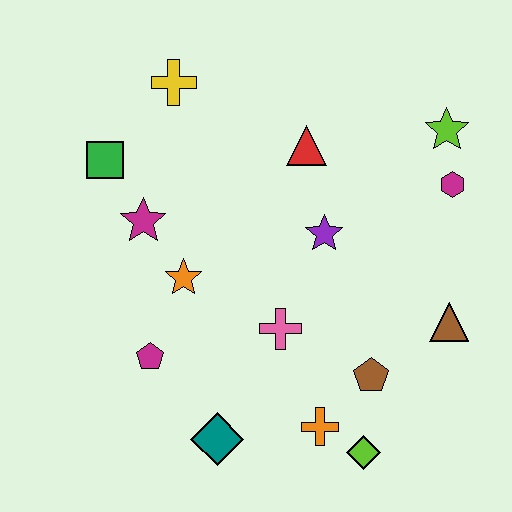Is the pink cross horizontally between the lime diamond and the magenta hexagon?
No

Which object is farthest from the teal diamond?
The lime star is farthest from the teal diamond.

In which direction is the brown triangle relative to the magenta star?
The brown triangle is to the right of the magenta star.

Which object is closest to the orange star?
The magenta star is closest to the orange star.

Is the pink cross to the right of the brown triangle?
No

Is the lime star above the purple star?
Yes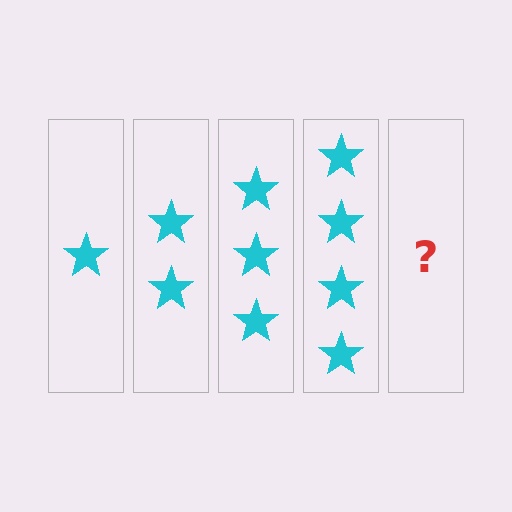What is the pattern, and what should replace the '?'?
The pattern is that each step adds one more star. The '?' should be 5 stars.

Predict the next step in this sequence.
The next step is 5 stars.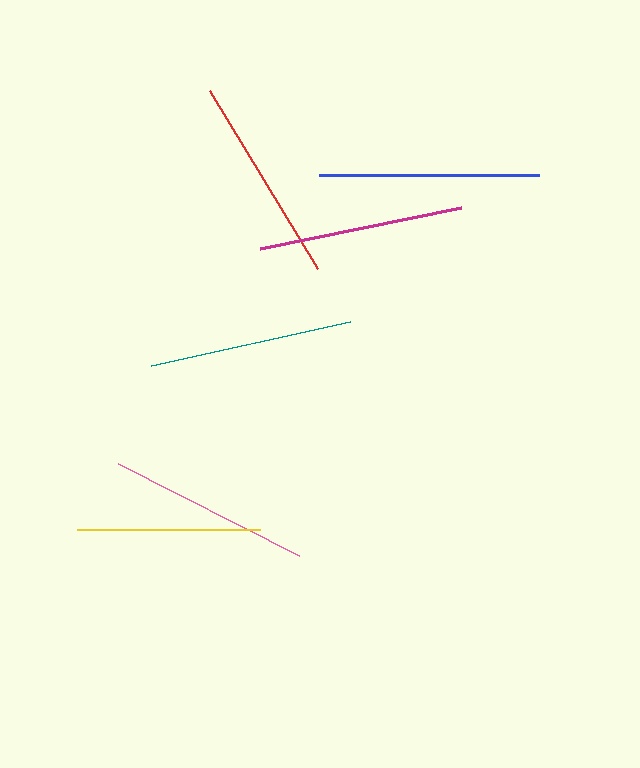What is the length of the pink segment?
The pink segment is approximately 203 pixels long.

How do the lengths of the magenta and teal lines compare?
The magenta and teal lines are approximately the same length.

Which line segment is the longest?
The blue line is the longest at approximately 220 pixels.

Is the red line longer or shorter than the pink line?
The red line is longer than the pink line.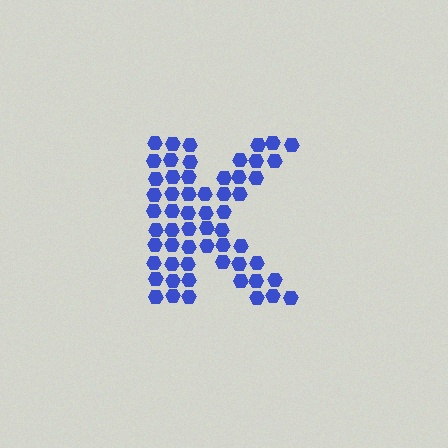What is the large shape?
The large shape is the letter K.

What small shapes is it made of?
It is made of small hexagons.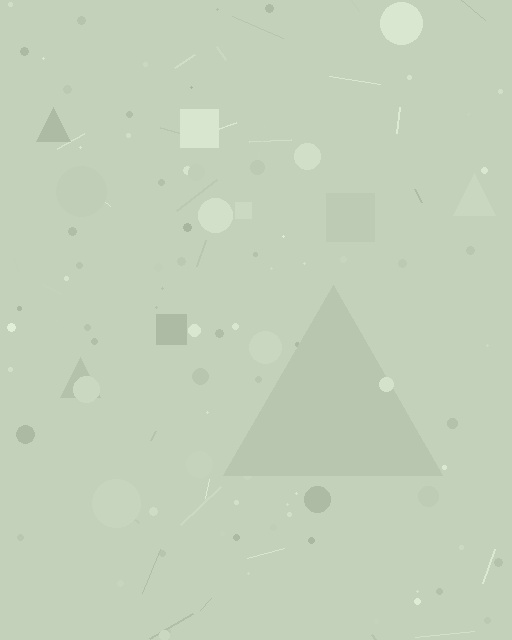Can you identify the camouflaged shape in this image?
The camouflaged shape is a triangle.